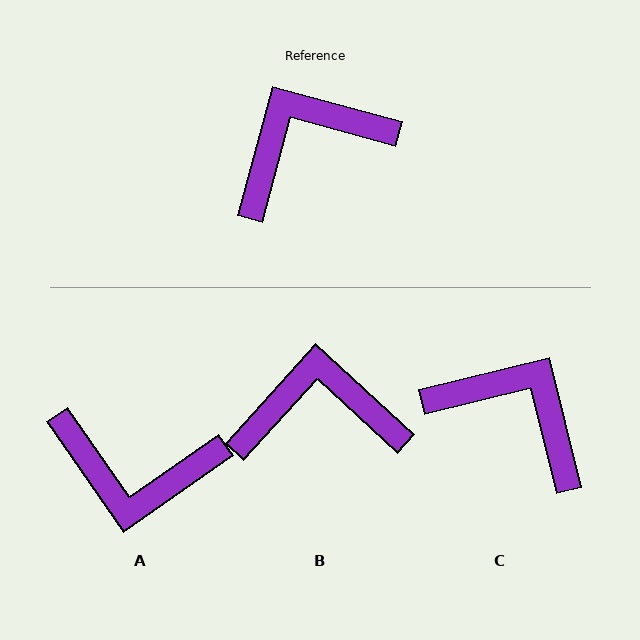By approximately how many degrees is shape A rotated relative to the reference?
Approximately 140 degrees counter-clockwise.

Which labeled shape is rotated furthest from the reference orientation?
A, about 140 degrees away.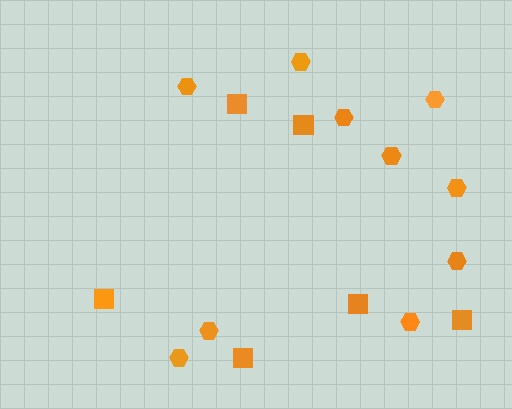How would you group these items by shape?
There are 2 groups: one group of squares (6) and one group of hexagons (10).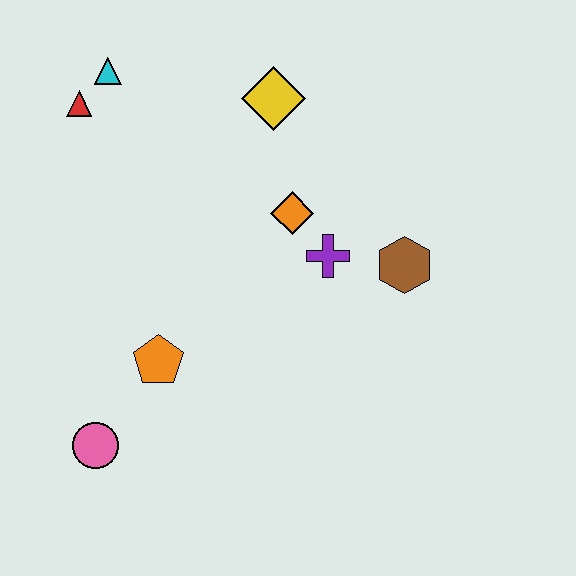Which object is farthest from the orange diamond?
The pink circle is farthest from the orange diamond.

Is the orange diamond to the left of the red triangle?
No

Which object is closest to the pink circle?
The orange pentagon is closest to the pink circle.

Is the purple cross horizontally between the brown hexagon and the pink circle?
Yes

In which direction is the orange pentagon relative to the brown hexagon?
The orange pentagon is to the left of the brown hexagon.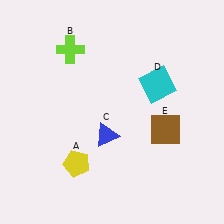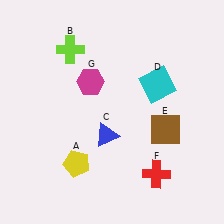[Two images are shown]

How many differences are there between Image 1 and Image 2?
There are 2 differences between the two images.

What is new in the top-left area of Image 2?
A magenta hexagon (G) was added in the top-left area of Image 2.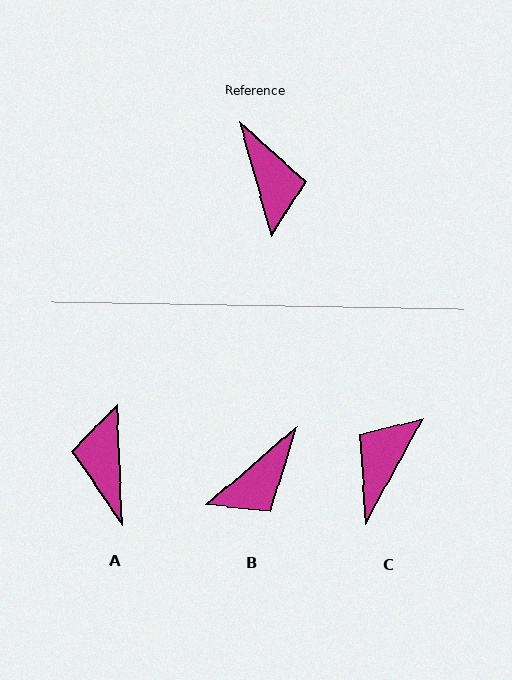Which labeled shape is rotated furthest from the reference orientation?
A, about 167 degrees away.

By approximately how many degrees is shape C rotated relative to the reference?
Approximately 136 degrees counter-clockwise.